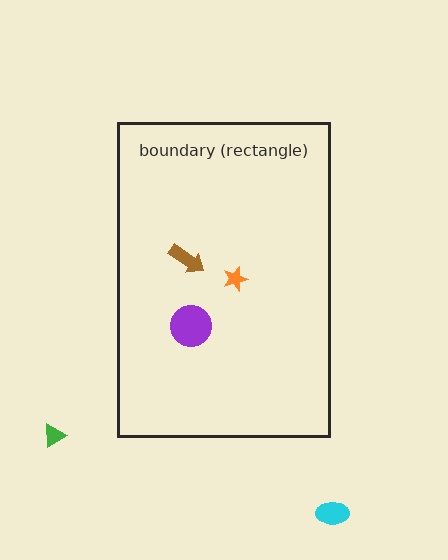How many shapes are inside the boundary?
3 inside, 2 outside.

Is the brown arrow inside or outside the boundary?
Inside.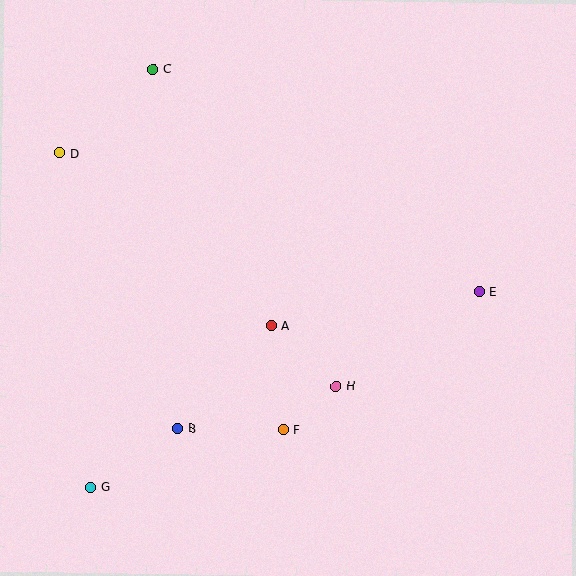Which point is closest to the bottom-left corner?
Point G is closest to the bottom-left corner.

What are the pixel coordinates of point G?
Point G is at (90, 487).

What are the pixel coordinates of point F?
Point F is at (283, 430).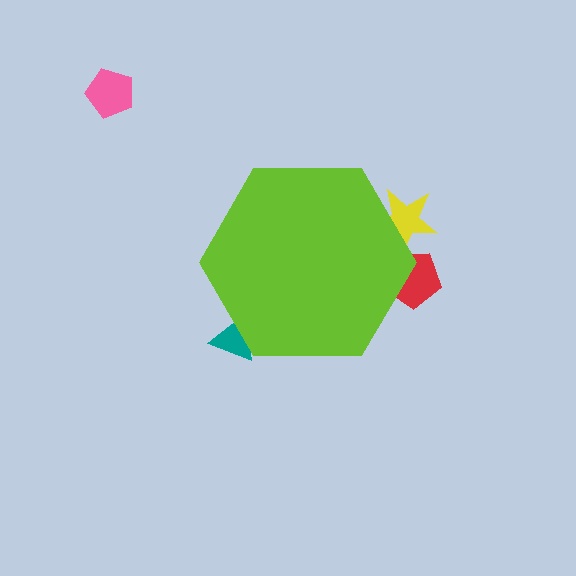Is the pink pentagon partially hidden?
No, the pink pentagon is fully visible.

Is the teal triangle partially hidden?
Yes, the teal triangle is partially hidden behind the lime hexagon.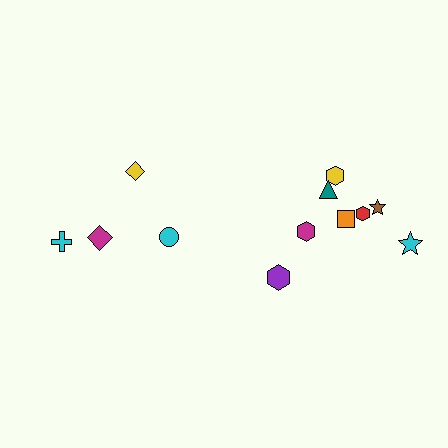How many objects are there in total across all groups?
There are 12 objects.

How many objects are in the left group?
There are 4 objects.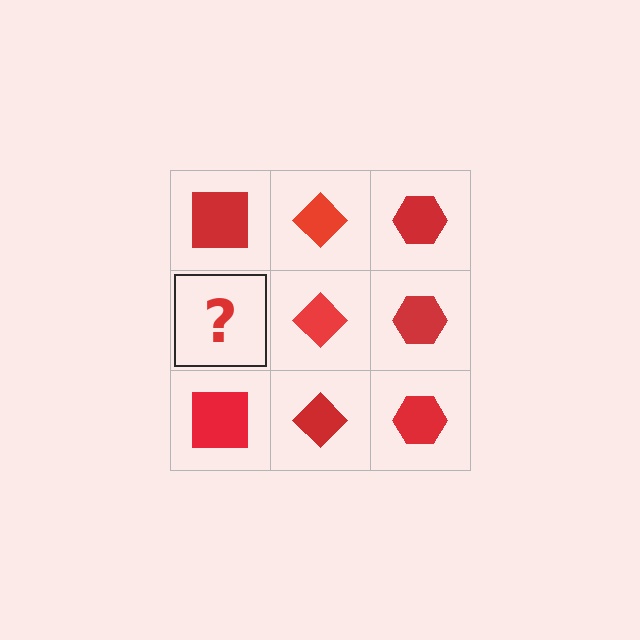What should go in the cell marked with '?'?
The missing cell should contain a red square.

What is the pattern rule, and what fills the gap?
The rule is that each column has a consistent shape. The gap should be filled with a red square.